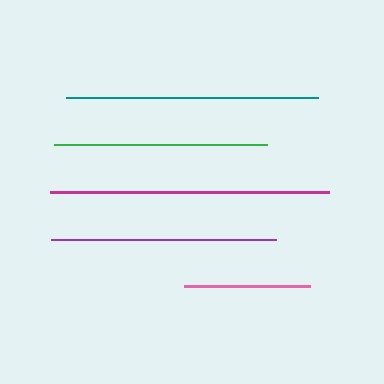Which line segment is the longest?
The magenta line is the longest at approximately 278 pixels.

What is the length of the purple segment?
The purple segment is approximately 225 pixels long.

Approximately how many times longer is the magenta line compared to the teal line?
The magenta line is approximately 1.1 times the length of the teal line.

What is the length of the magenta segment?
The magenta segment is approximately 278 pixels long.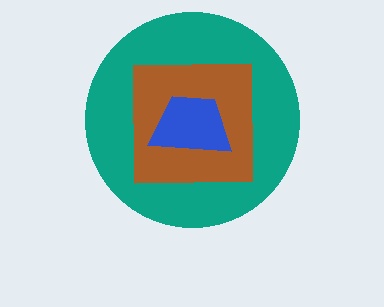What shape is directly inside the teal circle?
The brown square.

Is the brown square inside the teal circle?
Yes.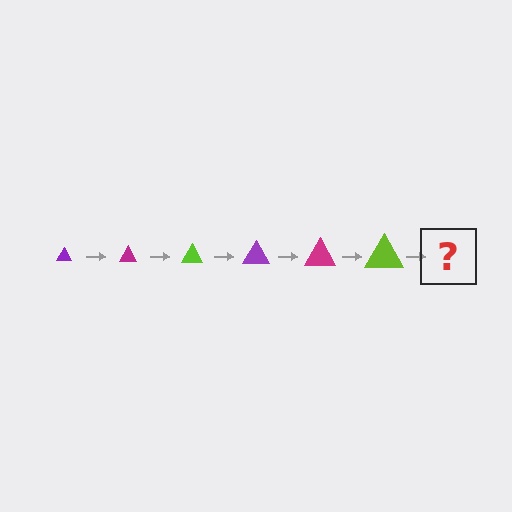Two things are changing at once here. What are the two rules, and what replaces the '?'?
The two rules are that the triangle grows larger each step and the color cycles through purple, magenta, and lime. The '?' should be a purple triangle, larger than the previous one.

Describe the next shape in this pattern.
It should be a purple triangle, larger than the previous one.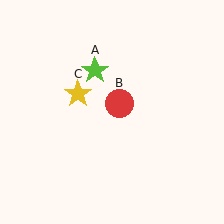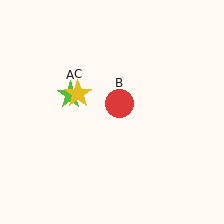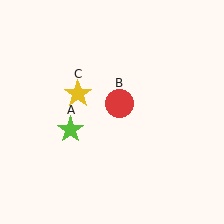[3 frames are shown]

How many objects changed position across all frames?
1 object changed position: lime star (object A).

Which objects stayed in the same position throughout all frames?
Red circle (object B) and yellow star (object C) remained stationary.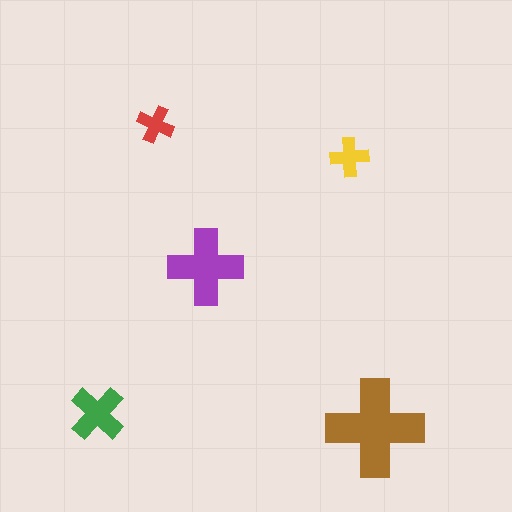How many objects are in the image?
There are 5 objects in the image.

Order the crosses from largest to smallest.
the brown one, the purple one, the green one, the yellow one, the red one.